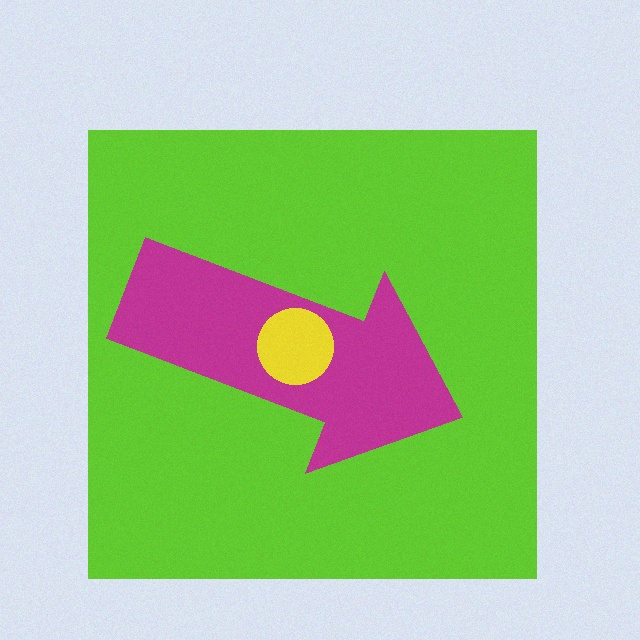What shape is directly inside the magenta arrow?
The yellow circle.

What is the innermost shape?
The yellow circle.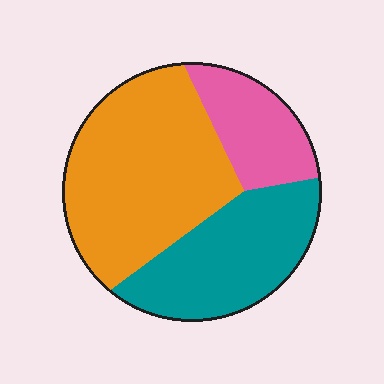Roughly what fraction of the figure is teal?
Teal covers roughly 35% of the figure.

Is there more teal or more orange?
Orange.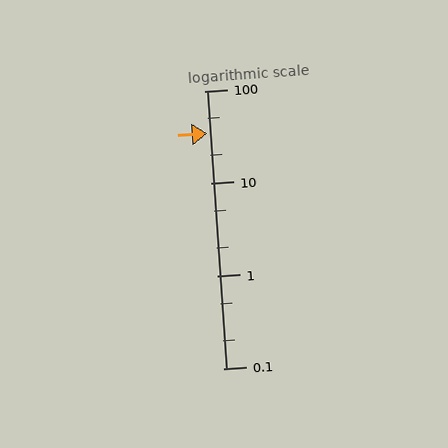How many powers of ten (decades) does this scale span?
The scale spans 3 decades, from 0.1 to 100.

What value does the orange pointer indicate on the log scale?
The pointer indicates approximately 35.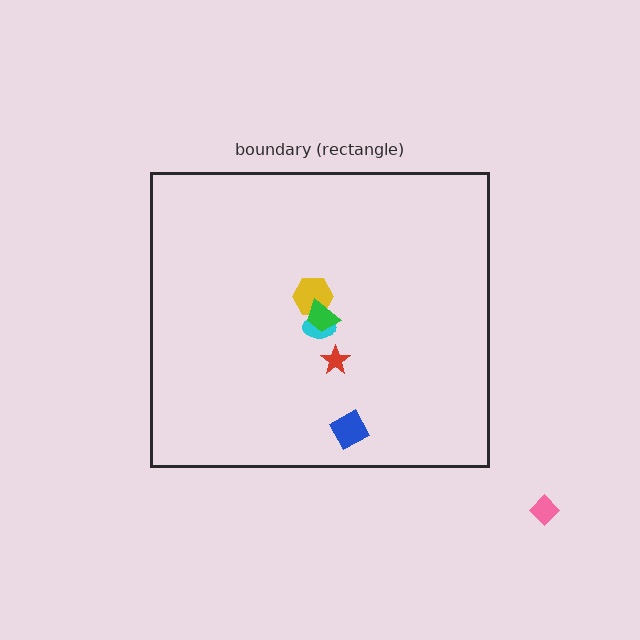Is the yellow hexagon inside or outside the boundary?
Inside.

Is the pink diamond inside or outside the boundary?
Outside.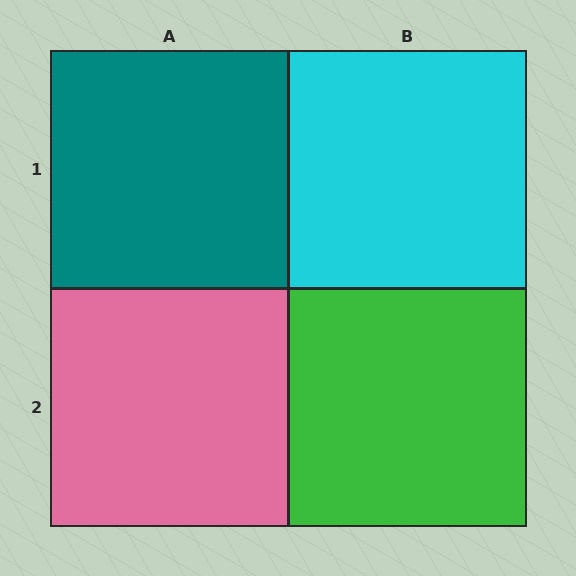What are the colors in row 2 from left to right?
Pink, green.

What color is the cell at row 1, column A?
Teal.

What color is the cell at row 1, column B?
Cyan.